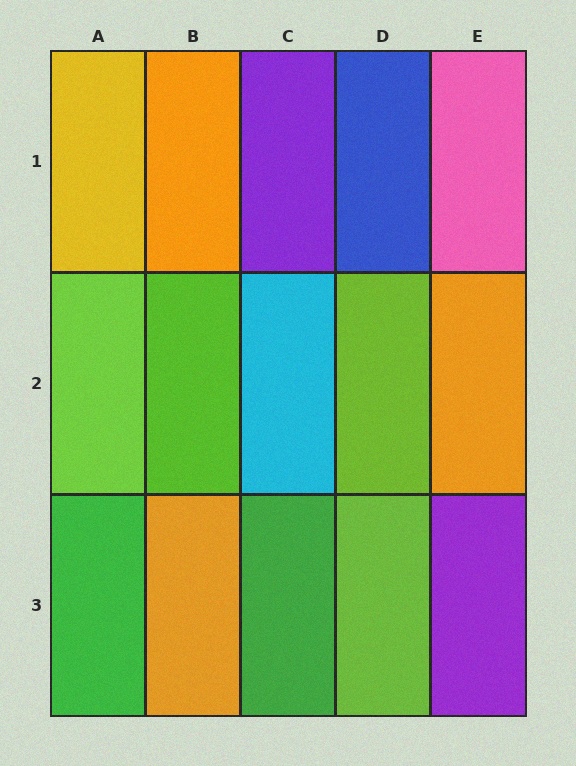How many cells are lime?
4 cells are lime.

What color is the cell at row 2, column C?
Cyan.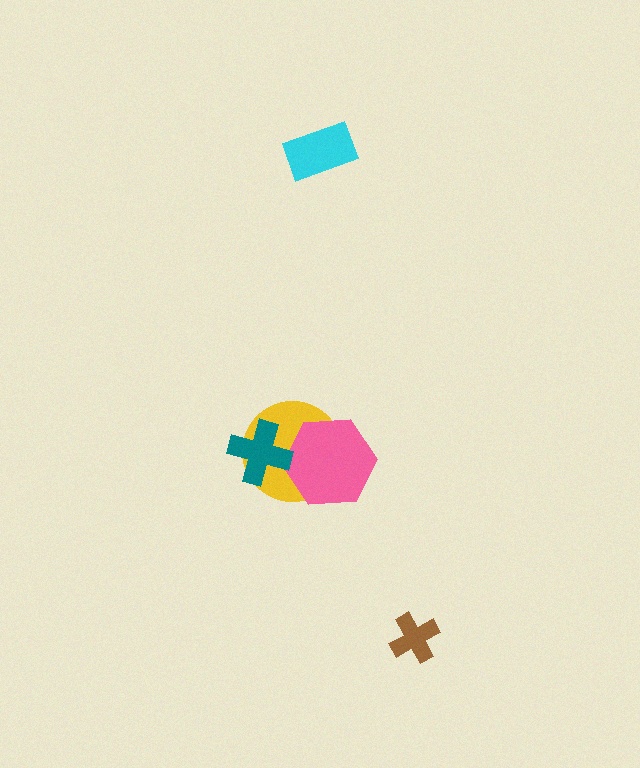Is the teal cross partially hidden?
No, no other shape covers it.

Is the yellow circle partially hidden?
Yes, it is partially covered by another shape.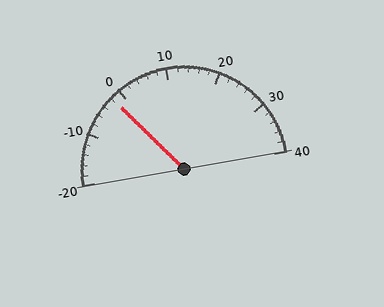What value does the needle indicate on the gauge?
The needle indicates approximately -2.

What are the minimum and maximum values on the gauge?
The gauge ranges from -20 to 40.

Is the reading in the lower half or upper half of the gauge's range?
The reading is in the lower half of the range (-20 to 40).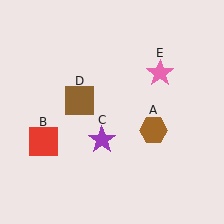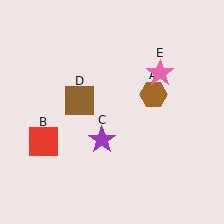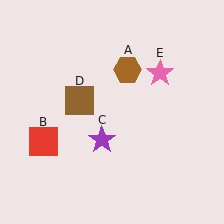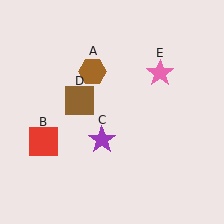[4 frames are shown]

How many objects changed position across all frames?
1 object changed position: brown hexagon (object A).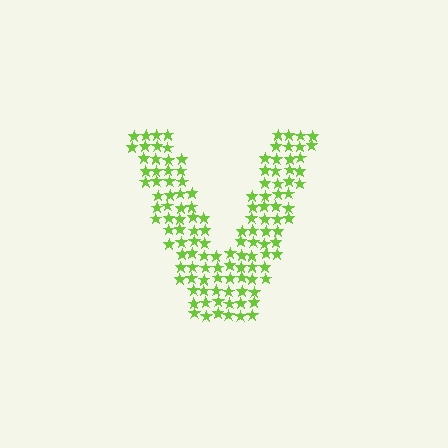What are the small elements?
The small elements are stars.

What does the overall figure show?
The overall figure shows the letter V.